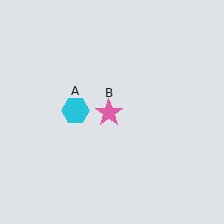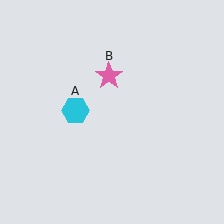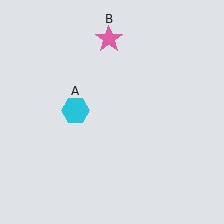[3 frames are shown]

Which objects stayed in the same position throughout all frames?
Cyan hexagon (object A) remained stationary.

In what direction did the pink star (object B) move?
The pink star (object B) moved up.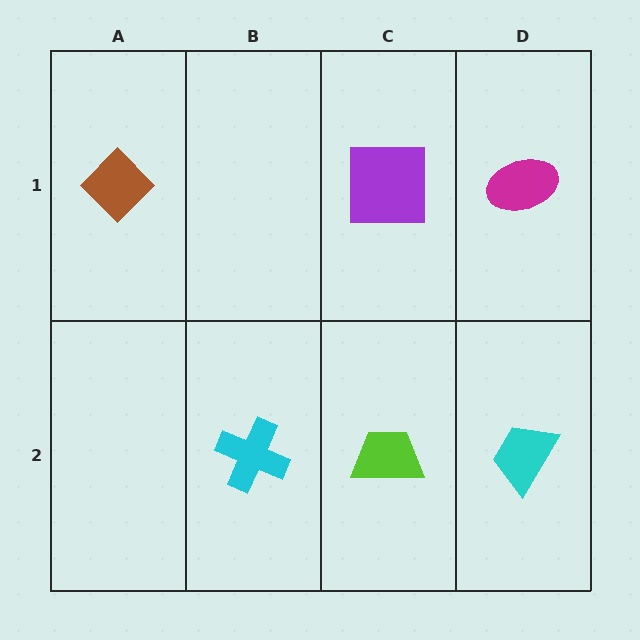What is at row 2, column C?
A lime trapezoid.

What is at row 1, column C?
A purple square.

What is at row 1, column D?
A magenta ellipse.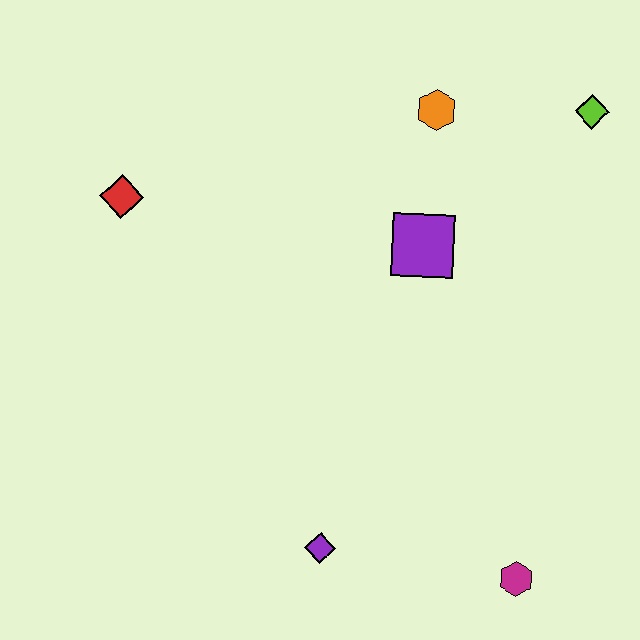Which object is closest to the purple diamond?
The magenta hexagon is closest to the purple diamond.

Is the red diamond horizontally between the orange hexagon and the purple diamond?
No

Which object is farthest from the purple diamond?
The lime diamond is farthest from the purple diamond.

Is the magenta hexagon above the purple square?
No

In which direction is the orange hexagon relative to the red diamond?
The orange hexagon is to the right of the red diamond.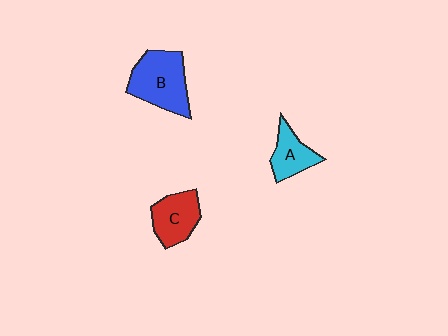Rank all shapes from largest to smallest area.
From largest to smallest: B (blue), C (red), A (cyan).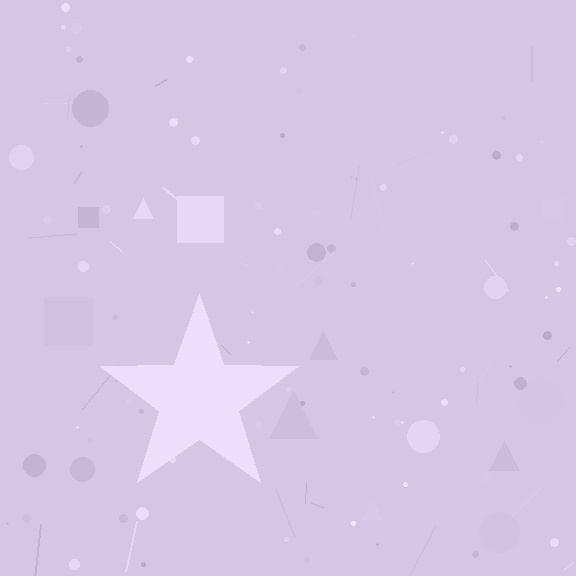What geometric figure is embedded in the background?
A star is embedded in the background.